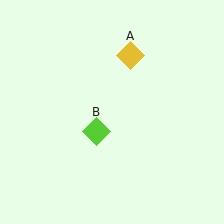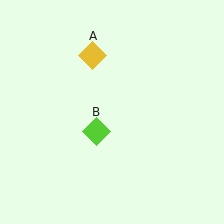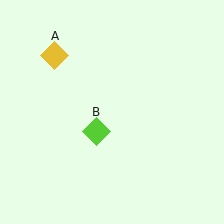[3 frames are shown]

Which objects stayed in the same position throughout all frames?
Lime diamond (object B) remained stationary.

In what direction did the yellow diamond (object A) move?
The yellow diamond (object A) moved left.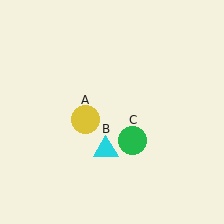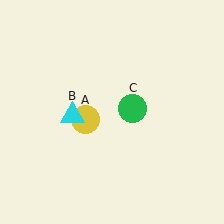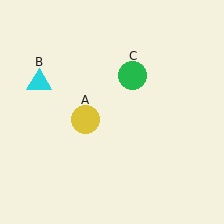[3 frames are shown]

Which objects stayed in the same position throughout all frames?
Yellow circle (object A) remained stationary.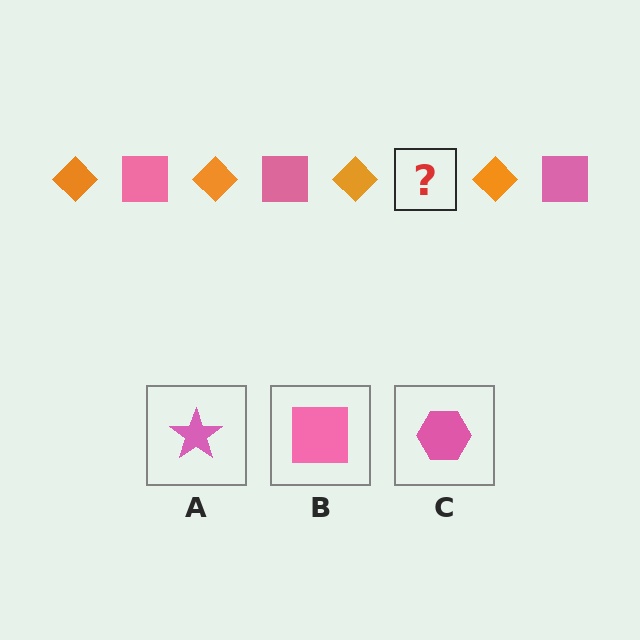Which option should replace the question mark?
Option B.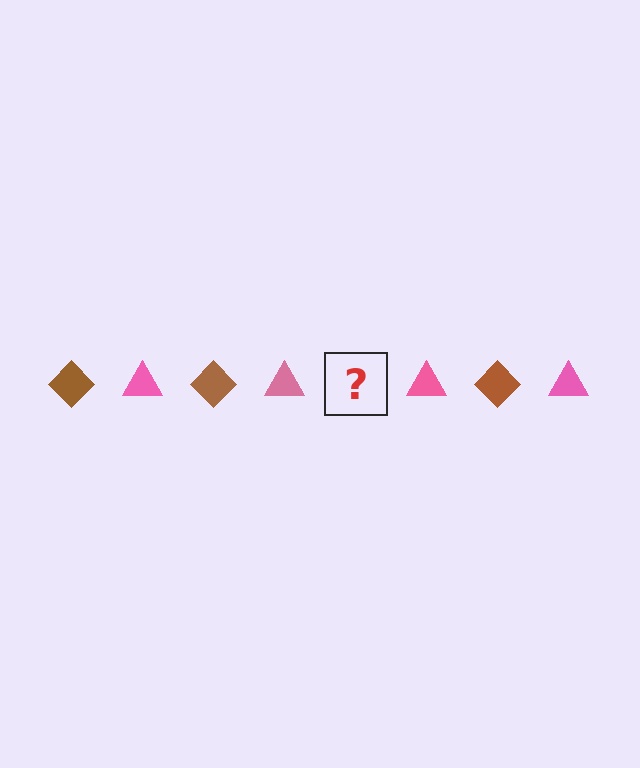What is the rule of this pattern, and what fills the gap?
The rule is that the pattern alternates between brown diamond and pink triangle. The gap should be filled with a brown diamond.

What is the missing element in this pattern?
The missing element is a brown diamond.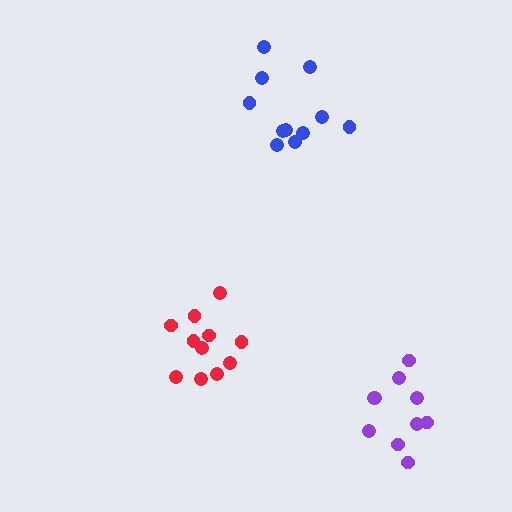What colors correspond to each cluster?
The clusters are colored: purple, blue, red.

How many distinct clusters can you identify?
There are 3 distinct clusters.